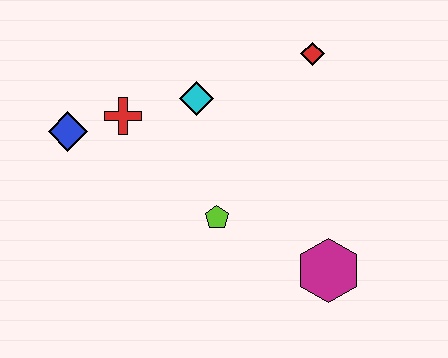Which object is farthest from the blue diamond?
The magenta hexagon is farthest from the blue diamond.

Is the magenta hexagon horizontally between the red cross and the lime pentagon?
No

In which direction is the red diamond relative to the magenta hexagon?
The red diamond is above the magenta hexagon.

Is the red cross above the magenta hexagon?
Yes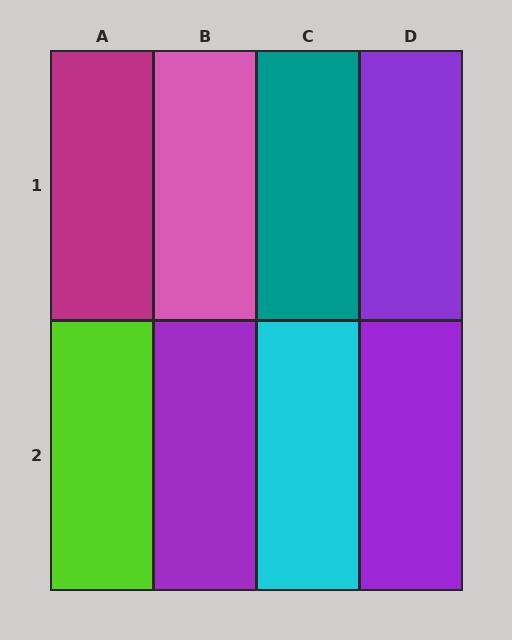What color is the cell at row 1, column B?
Pink.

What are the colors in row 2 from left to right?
Lime, purple, cyan, purple.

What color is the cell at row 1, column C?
Teal.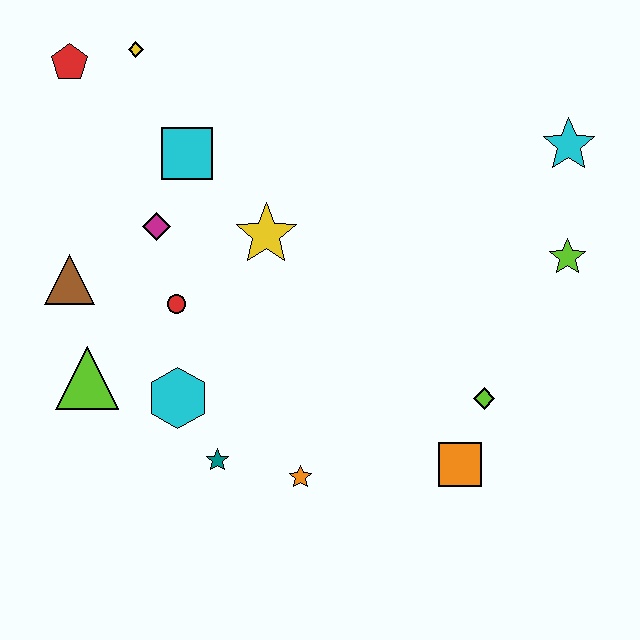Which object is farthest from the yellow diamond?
The orange square is farthest from the yellow diamond.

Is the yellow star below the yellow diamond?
Yes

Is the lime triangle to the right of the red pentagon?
Yes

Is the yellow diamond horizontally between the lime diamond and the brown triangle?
Yes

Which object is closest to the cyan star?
The lime star is closest to the cyan star.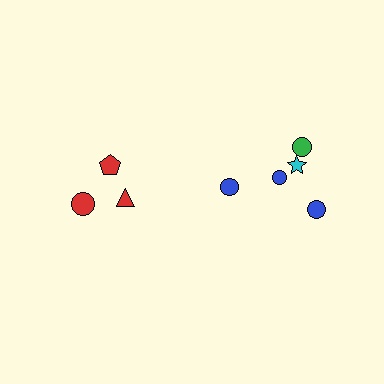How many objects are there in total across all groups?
There are 8 objects.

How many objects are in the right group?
There are 5 objects.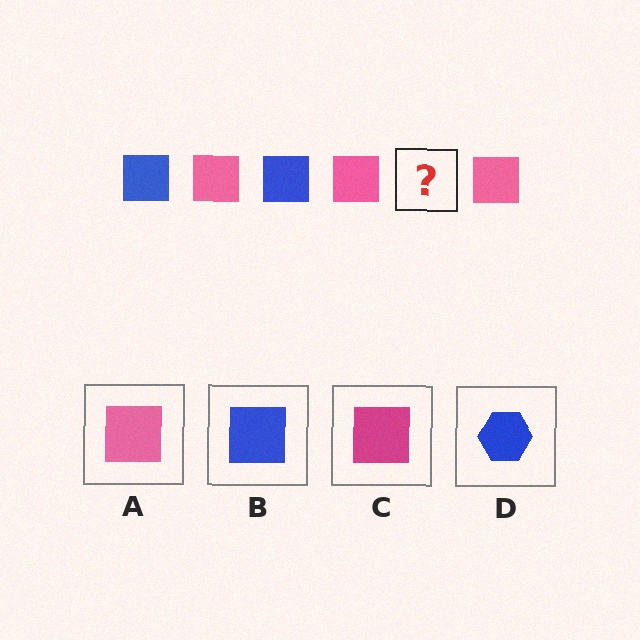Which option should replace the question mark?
Option B.